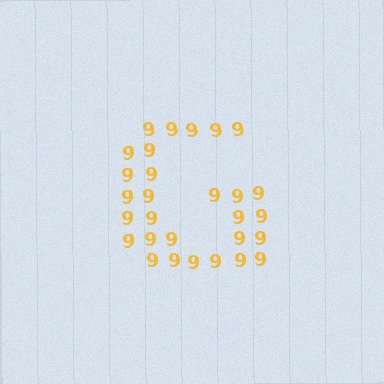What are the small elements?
The small elements are digit 9's.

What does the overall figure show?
The overall figure shows the letter G.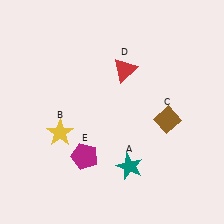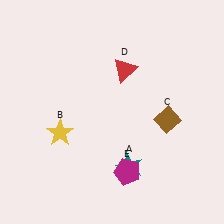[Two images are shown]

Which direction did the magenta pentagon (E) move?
The magenta pentagon (E) moved right.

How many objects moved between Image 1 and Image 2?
1 object moved between the two images.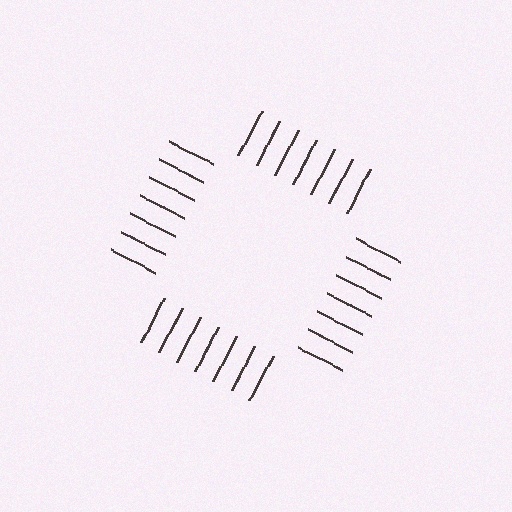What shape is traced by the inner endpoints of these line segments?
An illusory square — the line segments terminate on its edges but no continuous stroke is drawn.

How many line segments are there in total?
28 — 7 along each of the 4 edges.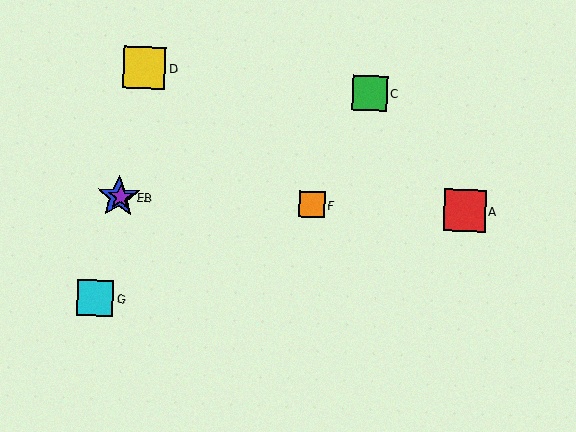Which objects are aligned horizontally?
Objects A, B, E, F are aligned horizontally.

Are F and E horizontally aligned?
Yes, both are at y≈205.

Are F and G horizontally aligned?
No, F is at y≈205 and G is at y≈298.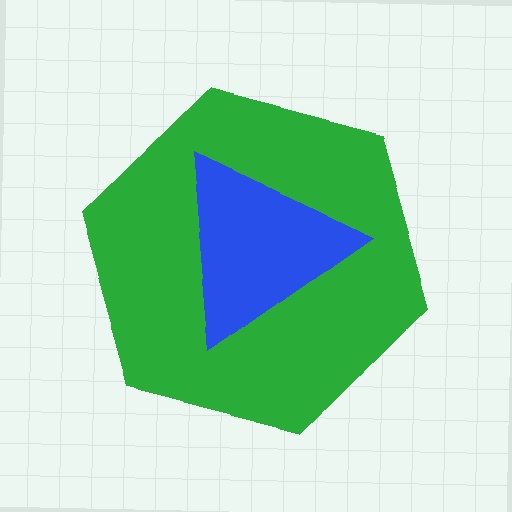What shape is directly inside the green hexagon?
The blue triangle.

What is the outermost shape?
The green hexagon.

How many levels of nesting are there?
2.